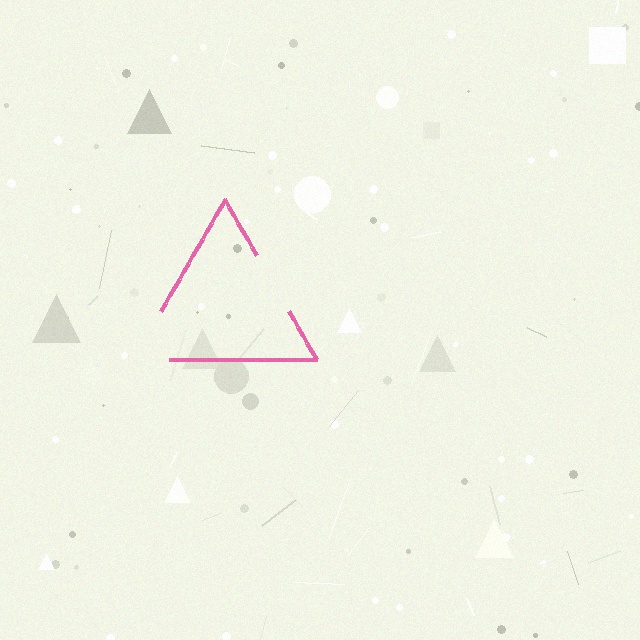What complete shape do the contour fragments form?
The contour fragments form a triangle.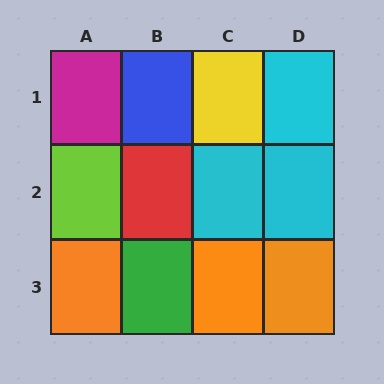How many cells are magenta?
1 cell is magenta.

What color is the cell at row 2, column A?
Lime.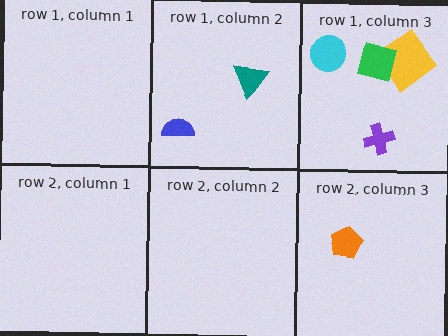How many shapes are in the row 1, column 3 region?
4.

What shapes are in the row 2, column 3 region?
The orange pentagon.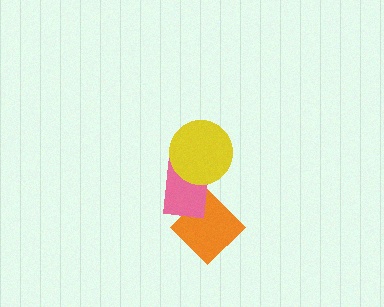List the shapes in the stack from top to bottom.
From top to bottom: the yellow circle, the pink rectangle, the orange diamond.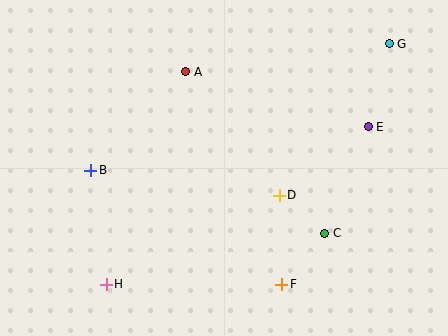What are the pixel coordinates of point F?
Point F is at (282, 284).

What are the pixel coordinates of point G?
Point G is at (389, 44).